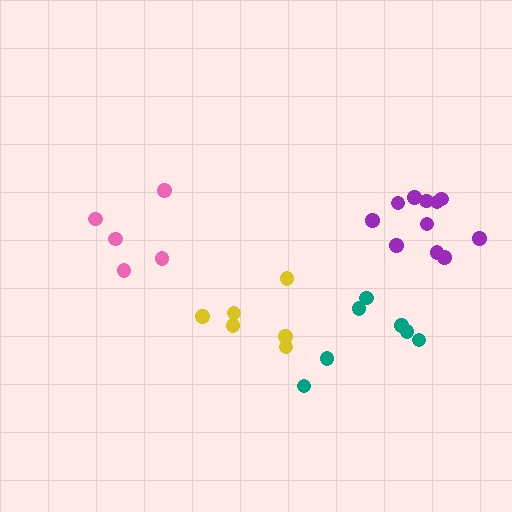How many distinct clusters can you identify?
There are 4 distinct clusters.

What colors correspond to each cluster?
The clusters are colored: yellow, pink, teal, purple.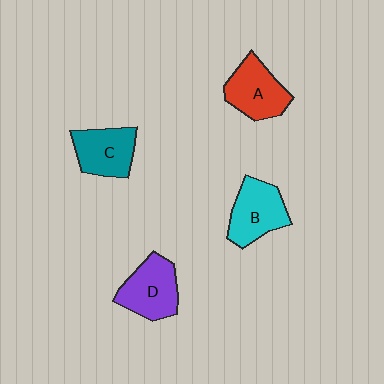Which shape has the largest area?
Shape D (purple).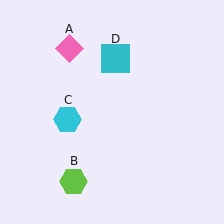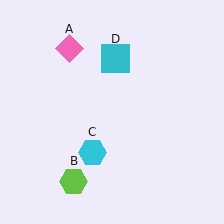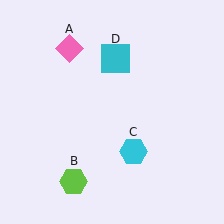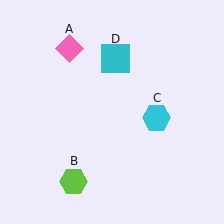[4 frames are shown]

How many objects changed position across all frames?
1 object changed position: cyan hexagon (object C).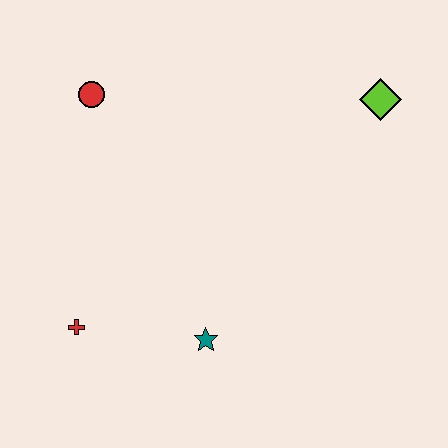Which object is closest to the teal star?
The red cross is closest to the teal star.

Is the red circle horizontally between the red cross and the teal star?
Yes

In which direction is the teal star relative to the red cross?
The teal star is to the right of the red cross.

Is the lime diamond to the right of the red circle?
Yes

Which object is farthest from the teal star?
The lime diamond is farthest from the teal star.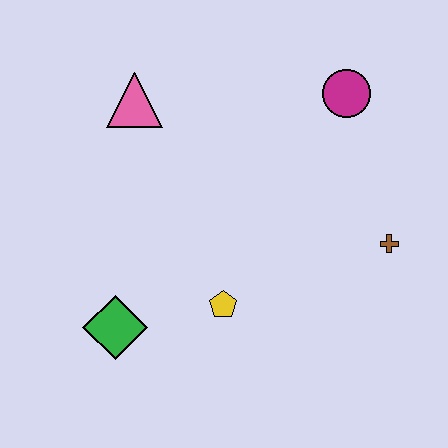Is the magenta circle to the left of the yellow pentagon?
No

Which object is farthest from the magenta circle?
The green diamond is farthest from the magenta circle.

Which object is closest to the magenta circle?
The brown cross is closest to the magenta circle.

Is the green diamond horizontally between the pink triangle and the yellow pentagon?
No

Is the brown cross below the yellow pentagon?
No